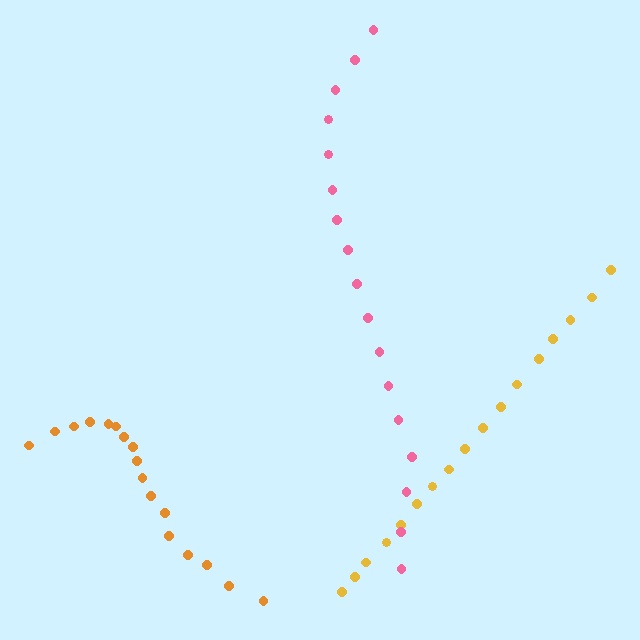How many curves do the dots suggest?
There are 3 distinct paths.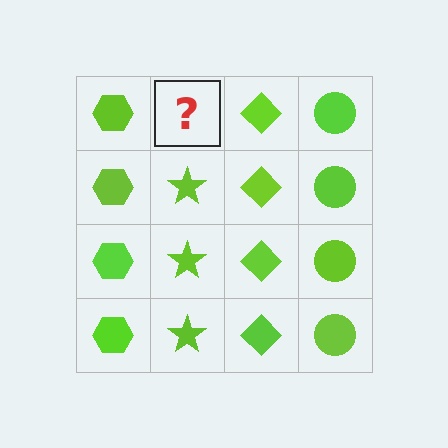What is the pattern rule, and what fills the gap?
The rule is that each column has a consistent shape. The gap should be filled with a lime star.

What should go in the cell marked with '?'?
The missing cell should contain a lime star.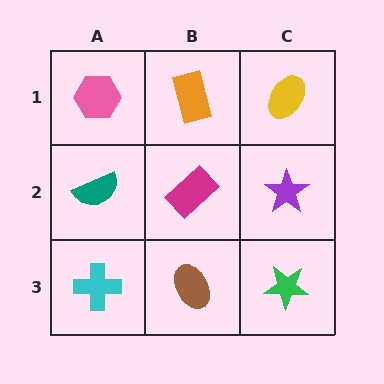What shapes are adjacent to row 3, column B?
A magenta rectangle (row 2, column B), a cyan cross (row 3, column A), a green star (row 3, column C).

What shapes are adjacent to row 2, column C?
A yellow ellipse (row 1, column C), a green star (row 3, column C), a magenta rectangle (row 2, column B).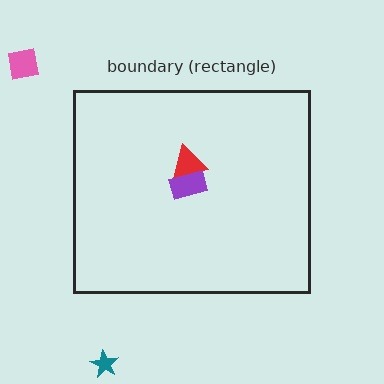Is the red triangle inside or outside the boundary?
Inside.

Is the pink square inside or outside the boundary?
Outside.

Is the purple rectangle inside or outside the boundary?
Inside.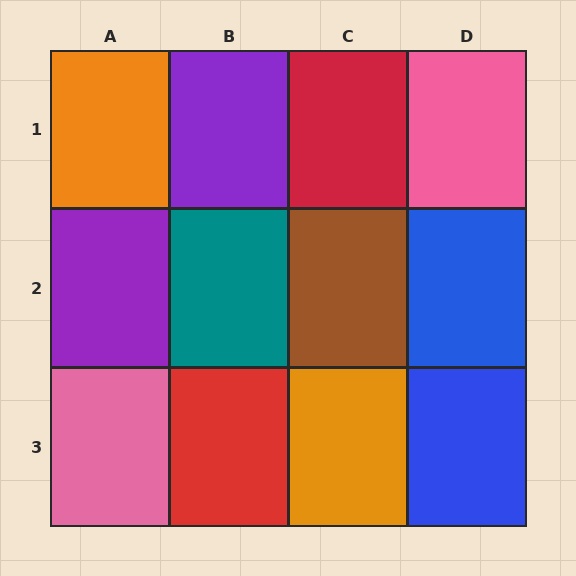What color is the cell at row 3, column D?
Blue.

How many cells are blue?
2 cells are blue.